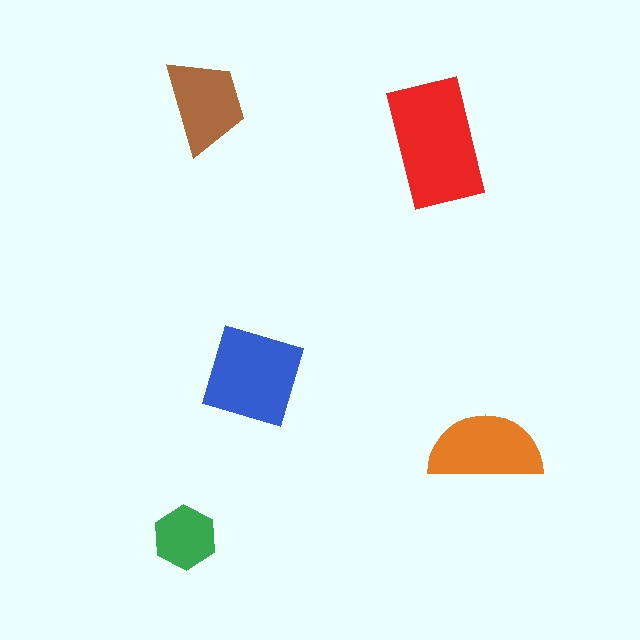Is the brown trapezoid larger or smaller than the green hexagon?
Larger.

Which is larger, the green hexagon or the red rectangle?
The red rectangle.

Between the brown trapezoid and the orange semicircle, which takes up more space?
The orange semicircle.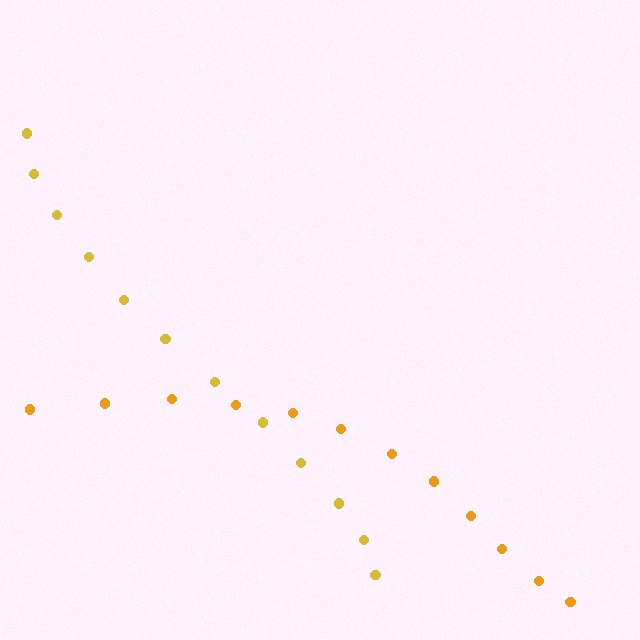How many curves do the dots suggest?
There are 2 distinct paths.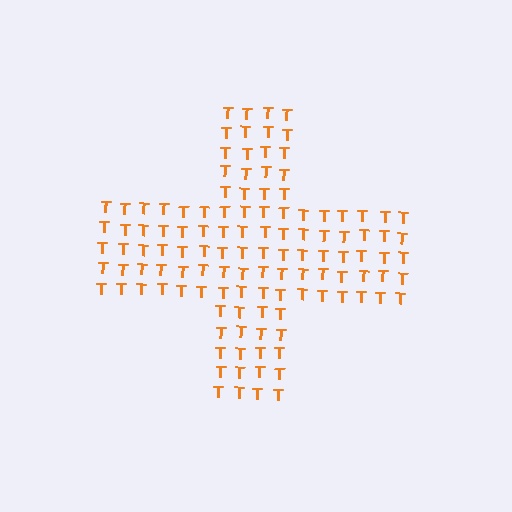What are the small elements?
The small elements are letter T's.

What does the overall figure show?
The overall figure shows a cross.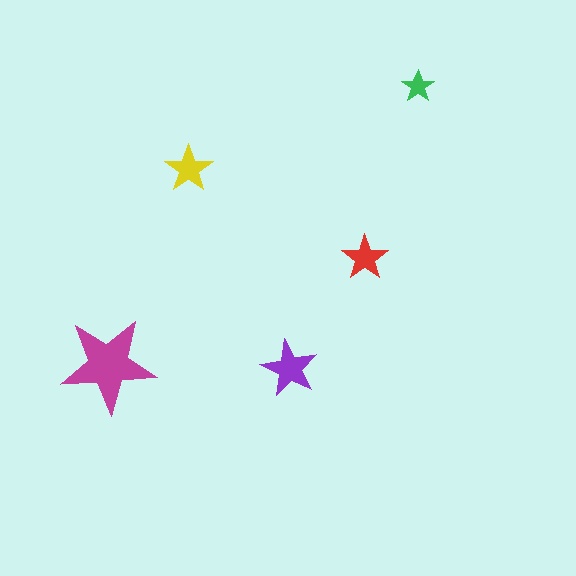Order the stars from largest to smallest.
the magenta one, the purple one, the yellow one, the red one, the green one.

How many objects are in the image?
There are 5 objects in the image.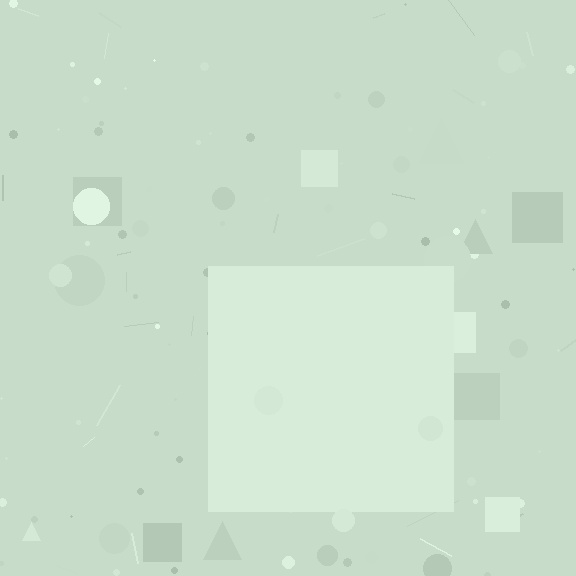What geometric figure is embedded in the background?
A square is embedded in the background.